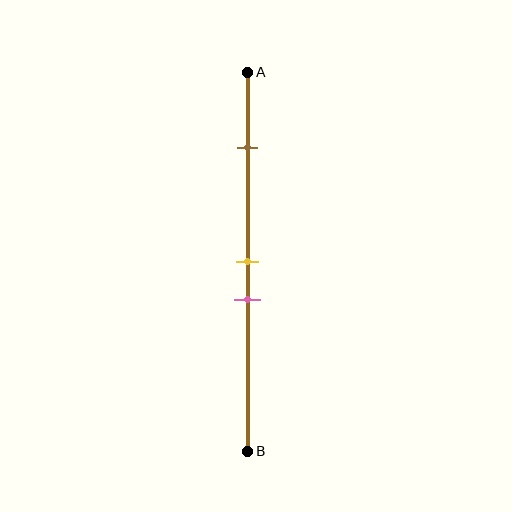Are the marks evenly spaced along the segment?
No, the marks are not evenly spaced.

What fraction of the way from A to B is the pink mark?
The pink mark is approximately 60% (0.6) of the way from A to B.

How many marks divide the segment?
There are 3 marks dividing the segment.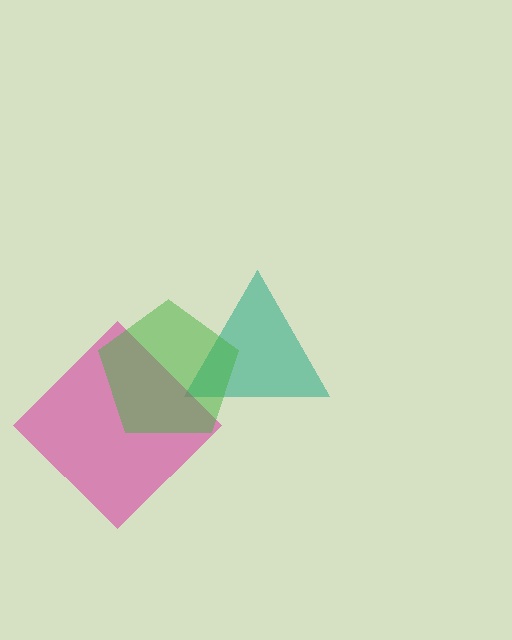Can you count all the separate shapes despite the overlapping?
Yes, there are 3 separate shapes.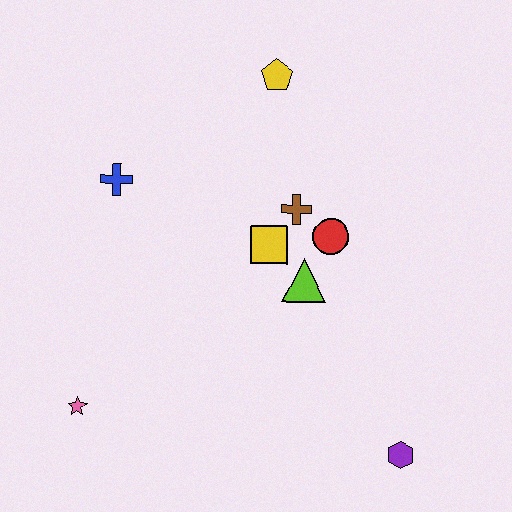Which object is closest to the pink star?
The blue cross is closest to the pink star.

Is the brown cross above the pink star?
Yes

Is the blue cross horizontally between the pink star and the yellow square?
Yes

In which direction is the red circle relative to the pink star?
The red circle is to the right of the pink star.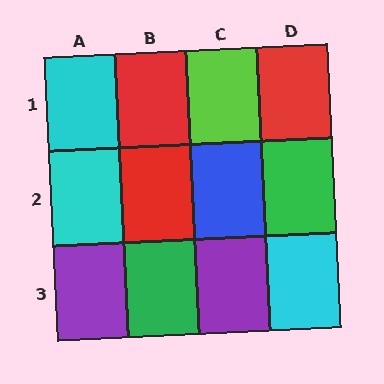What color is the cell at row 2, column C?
Blue.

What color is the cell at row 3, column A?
Purple.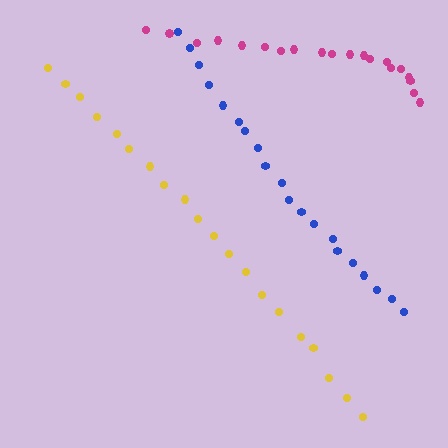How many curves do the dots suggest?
There are 3 distinct paths.